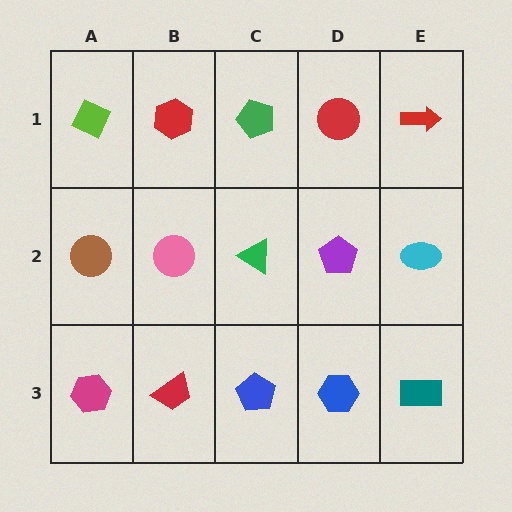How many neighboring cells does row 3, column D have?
3.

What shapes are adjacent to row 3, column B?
A pink circle (row 2, column B), a magenta hexagon (row 3, column A), a blue pentagon (row 3, column C).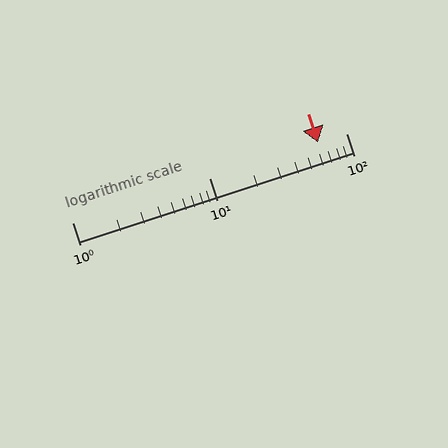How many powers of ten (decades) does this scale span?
The scale spans 2 decades, from 1 to 100.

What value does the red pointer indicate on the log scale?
The pointer indicates approximately 62.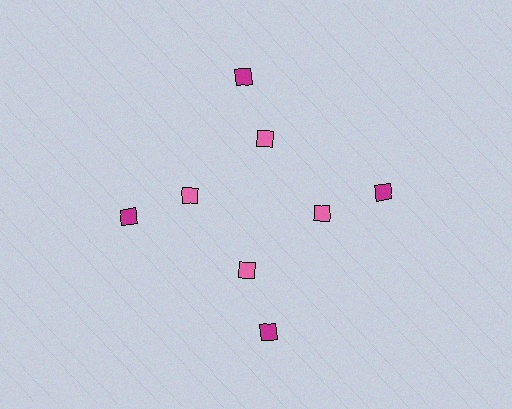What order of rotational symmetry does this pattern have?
This pattern has 4-fold rotational symmetry.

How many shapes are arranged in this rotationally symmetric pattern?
There are 8 shapes, arranged in 4 groups of 2.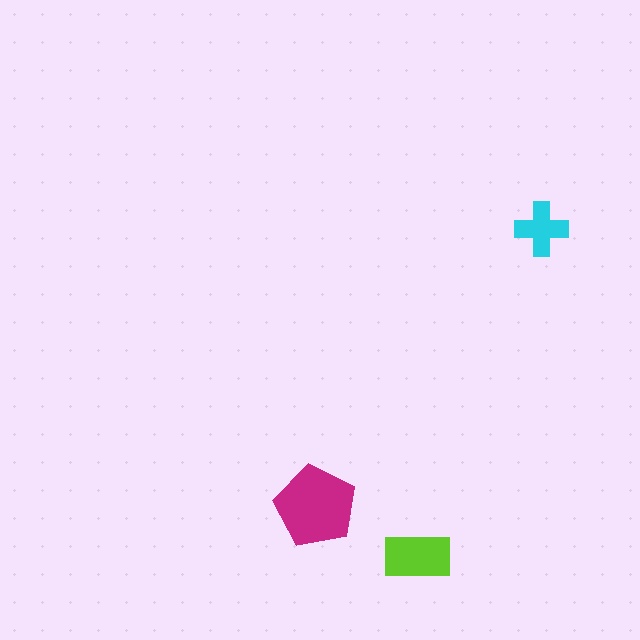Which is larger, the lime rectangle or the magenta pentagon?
The magenta pentagon.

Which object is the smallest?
The cyan cross.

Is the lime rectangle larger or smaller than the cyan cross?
Larger.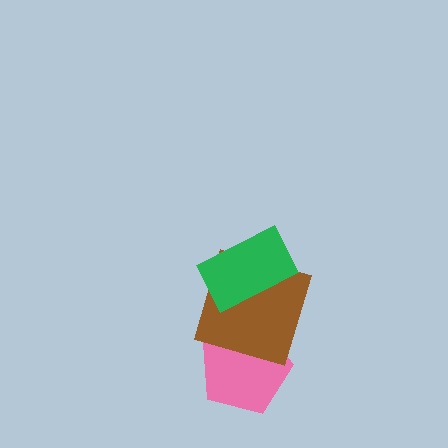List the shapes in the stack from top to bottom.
From top to bottom: the green rectangle, the brown square, the pink pentagon.